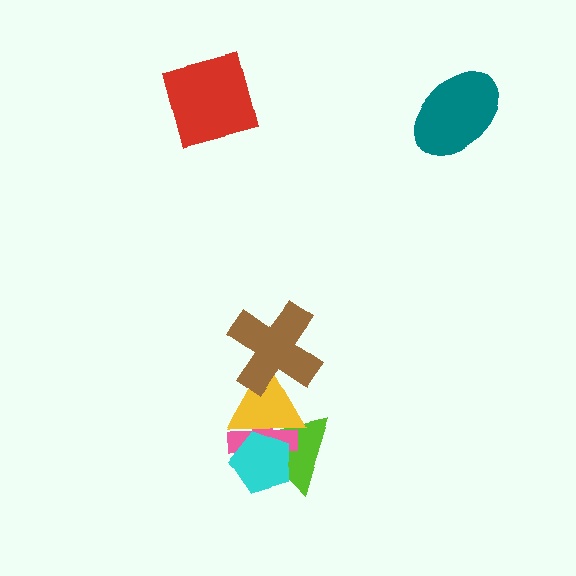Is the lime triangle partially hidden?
Yes, it is partially covered by another shape.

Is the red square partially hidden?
No, no other shape covers it.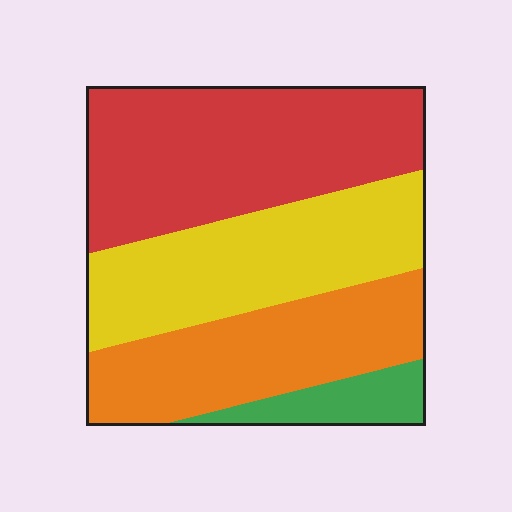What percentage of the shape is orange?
Orange covers around 25% of the shape.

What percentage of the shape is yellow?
Yellow covers about 30% of the shape.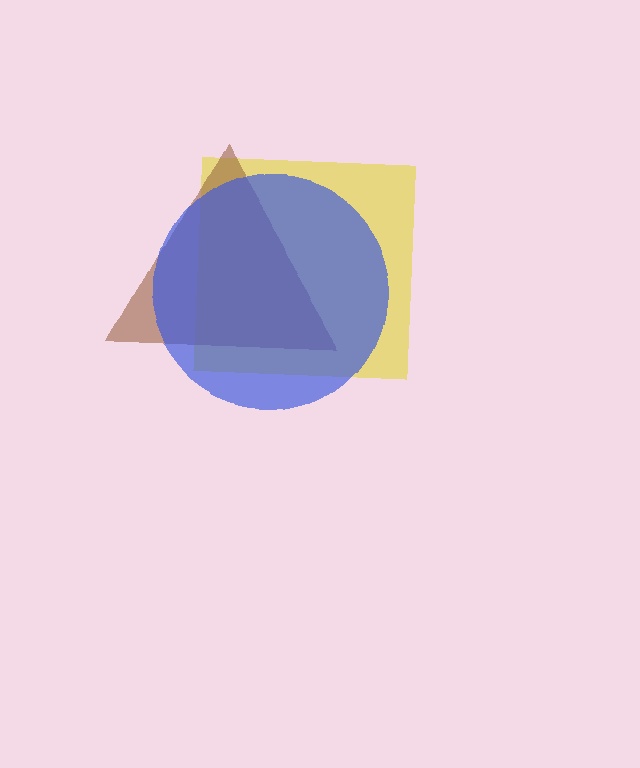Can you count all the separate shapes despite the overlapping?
Yes, there are 3 separate shapes.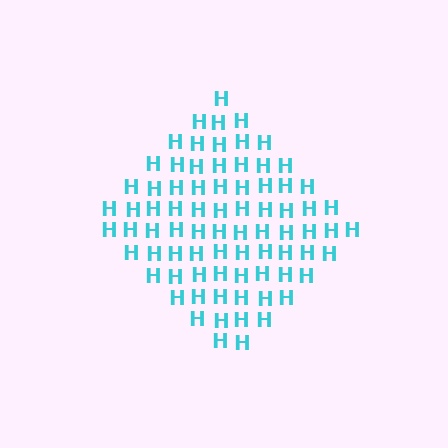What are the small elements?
The small elements are letter H's.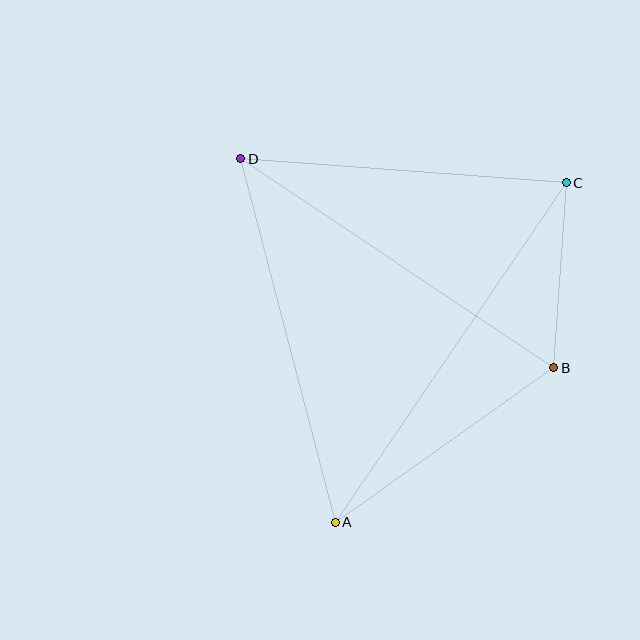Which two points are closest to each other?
Points B and C are closest to each other.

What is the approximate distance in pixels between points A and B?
The distance between A and B is approximately 268 pixels.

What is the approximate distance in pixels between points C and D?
The distance between C and D is approximately 326 pixels.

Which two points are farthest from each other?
Points A and C are farthest from each other.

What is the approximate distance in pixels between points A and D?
The distance between A and D is approximately 376 pixels.